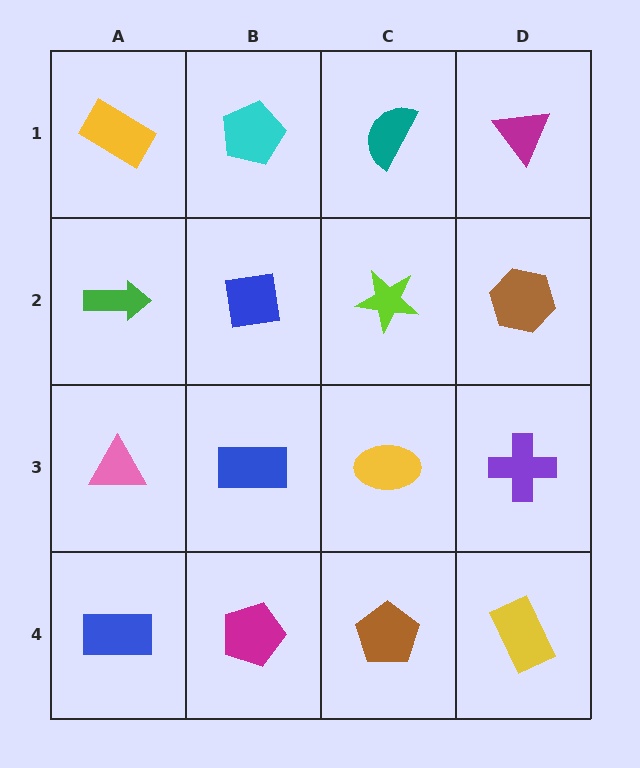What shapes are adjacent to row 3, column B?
A blue square (row 2, column B), a magenta pentagon (row 4, column B), a pink triangle (row 3, column A), a yellow ellipse (row 3, column C).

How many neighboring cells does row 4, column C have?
3.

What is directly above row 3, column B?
A blue square.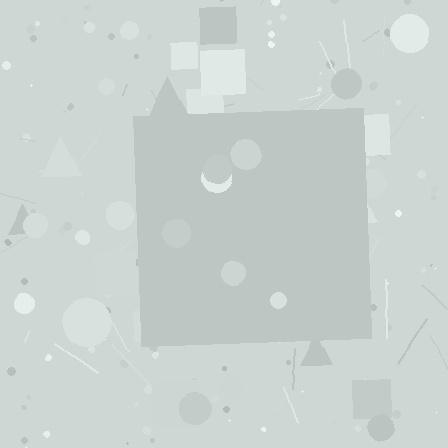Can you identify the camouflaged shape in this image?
The camouflaged shape is a square.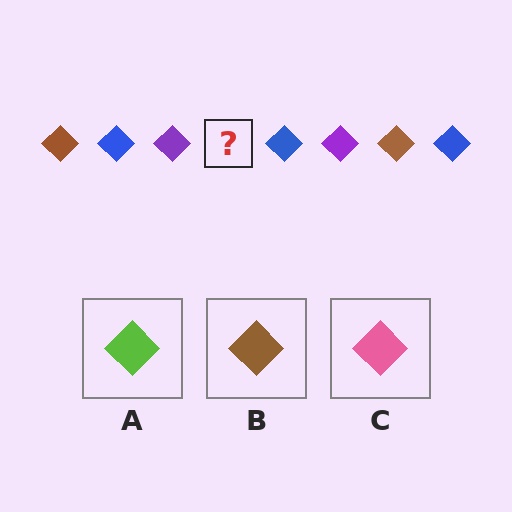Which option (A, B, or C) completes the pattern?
B.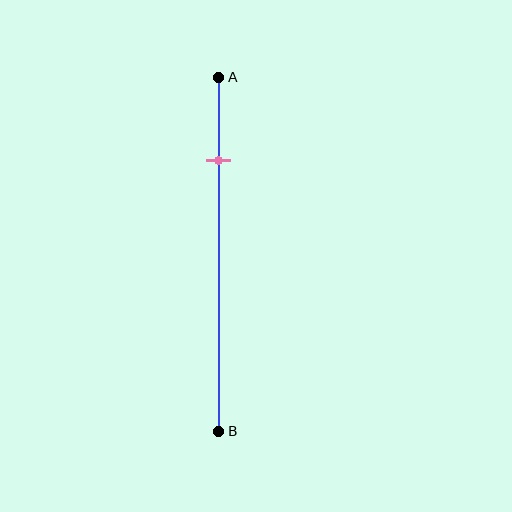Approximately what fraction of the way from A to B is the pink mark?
The pink mark is approximately 25% of the way from A to B.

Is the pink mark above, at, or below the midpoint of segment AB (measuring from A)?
The pink mark is above the midpoint of segment AB.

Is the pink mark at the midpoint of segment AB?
No, the mark is at about 25% from A, not at the 50% midpoint.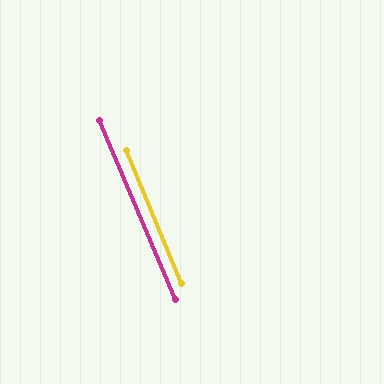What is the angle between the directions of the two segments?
Approximately 0 degrees.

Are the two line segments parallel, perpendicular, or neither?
Parallel — their directions differ by only 0.2°.